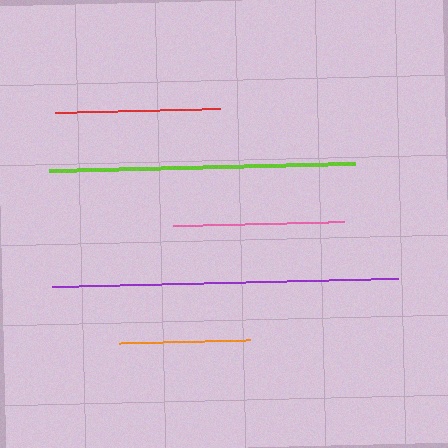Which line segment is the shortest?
The orange line is the shortest at approximately 131 pixels.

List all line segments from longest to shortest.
From longest to shortest: purple, lime, pink, red, orange.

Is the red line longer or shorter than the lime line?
The lime line is longer than the red line.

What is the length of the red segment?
The red segment is approximately 165 pixels long.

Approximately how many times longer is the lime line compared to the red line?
The lime line is approximately 1.9 times the length of the red line.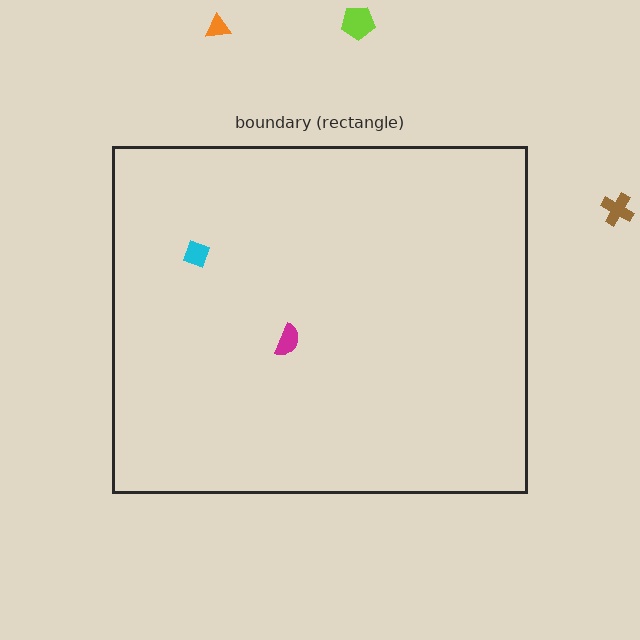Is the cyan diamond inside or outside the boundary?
Inside.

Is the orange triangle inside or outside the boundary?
Outside.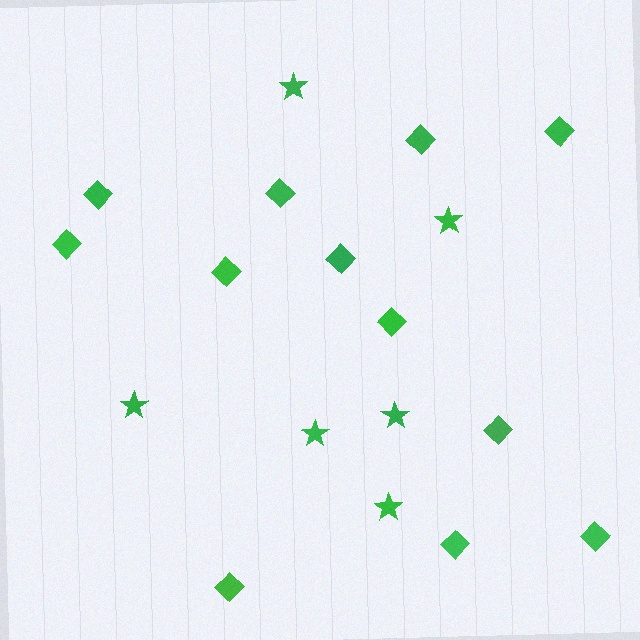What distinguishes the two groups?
There are 2 groups: one group of diamonds (12) and one group of stars (6).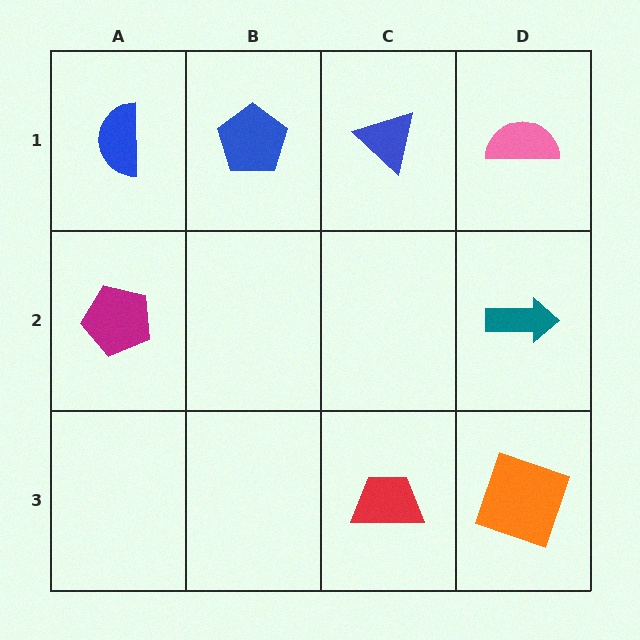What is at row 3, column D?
An orange square.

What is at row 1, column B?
A blue pentagon.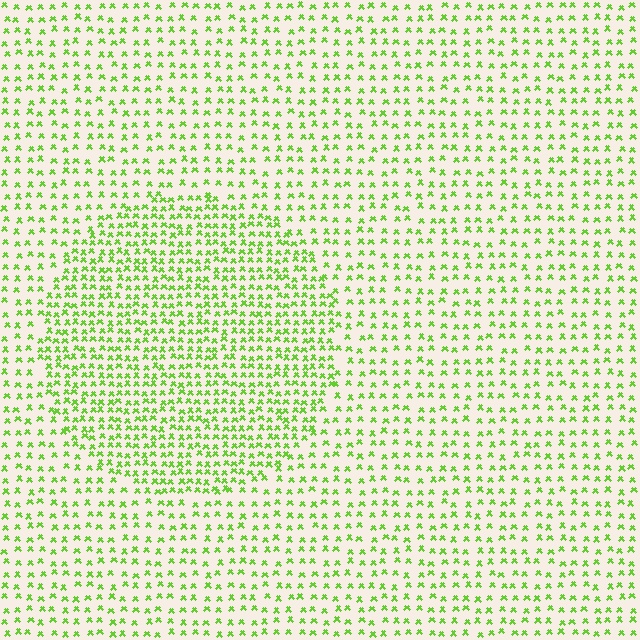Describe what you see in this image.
The image contains small lime elements arranged at two different densities. A circle-shaped region is visible where the elements are more densely packed than the surrounding area.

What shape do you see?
I see a circle.